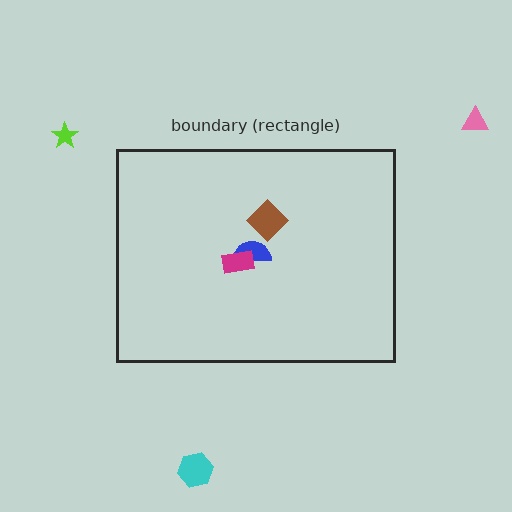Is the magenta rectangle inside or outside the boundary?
Inside.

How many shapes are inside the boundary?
3 inside, 3 outside.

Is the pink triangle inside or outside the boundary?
Outside.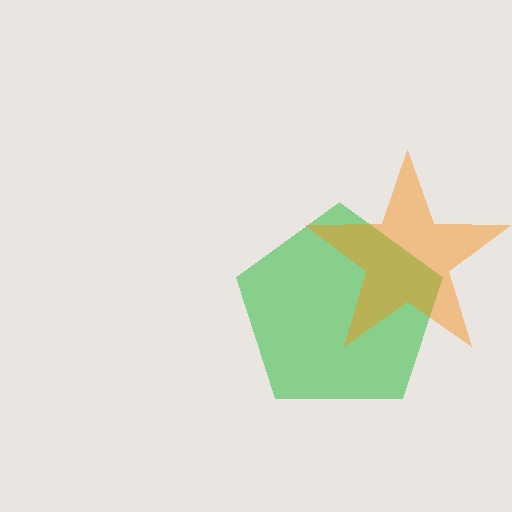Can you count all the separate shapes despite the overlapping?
Yes, there are 2 separate shapes.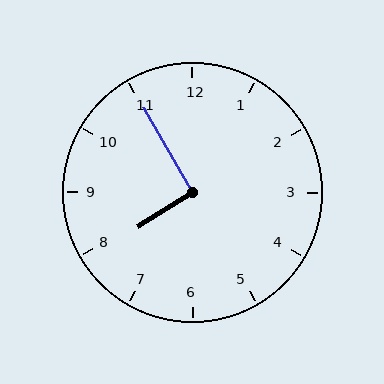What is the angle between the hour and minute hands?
Approximately 92 degrees.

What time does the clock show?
7:55.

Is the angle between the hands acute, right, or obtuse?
It is right.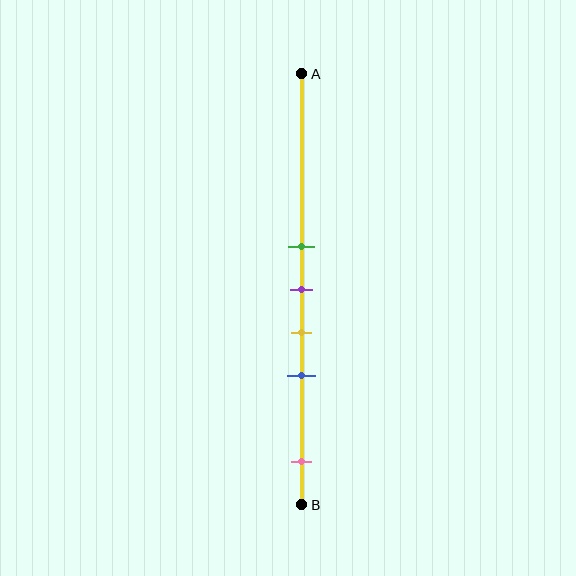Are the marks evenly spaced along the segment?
No, the marks are not evenly spaced.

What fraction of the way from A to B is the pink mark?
The pink mark is approximately 90% (0.9) of the way from A to B.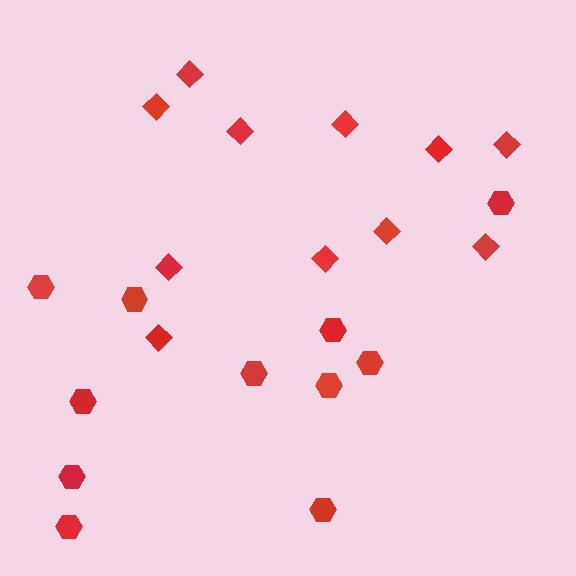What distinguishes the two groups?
There are 2 groups: one group of diamonds (11) and one group of hexagons (11).